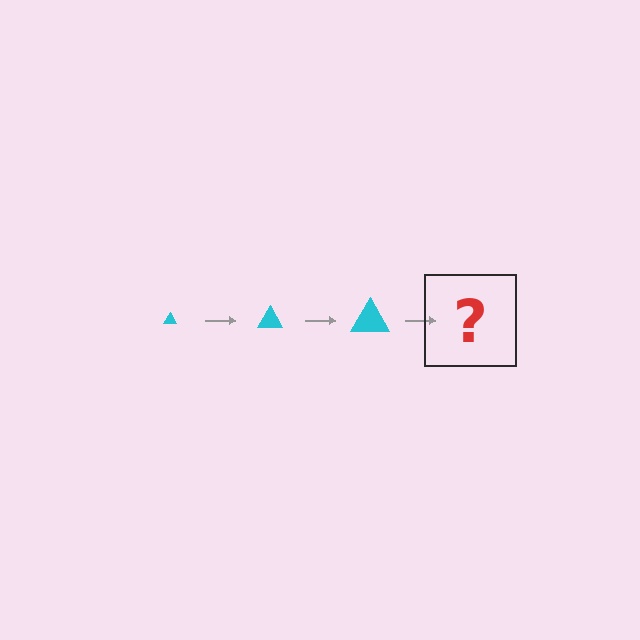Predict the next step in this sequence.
The next step is a cyan triangle, larger than the previous one.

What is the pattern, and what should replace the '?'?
The pattern is that the triangle gets progressively larger each step. The '?' should be a cyan triangle, larger than the previous one.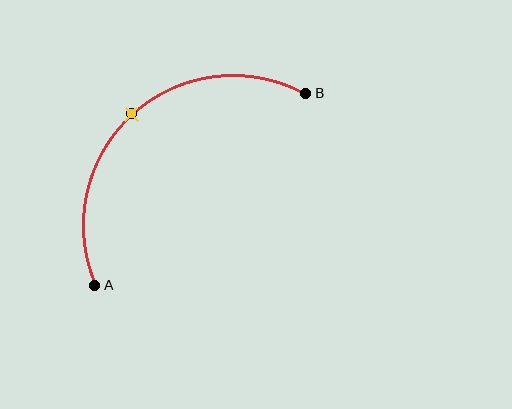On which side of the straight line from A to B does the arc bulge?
The arc bulges above and to the left of the straight line connecting A and B.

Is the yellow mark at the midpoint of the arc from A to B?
Yes. The yellow mark lies on the arc at equal arc-length from both A and B — it is the arc midpoint.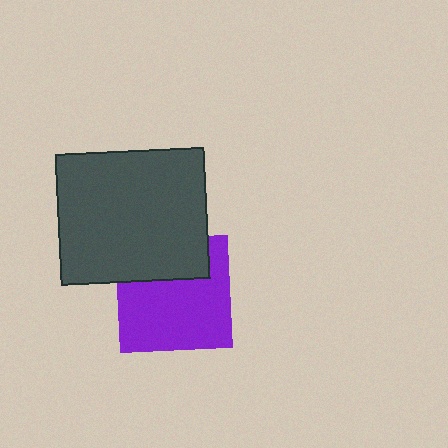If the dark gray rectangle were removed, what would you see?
You would see the complete purple square.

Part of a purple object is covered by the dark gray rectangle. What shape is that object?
It is a square.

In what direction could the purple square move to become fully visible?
The purple square could move down. That would shift it out from behind the dark gray rectangle entirely.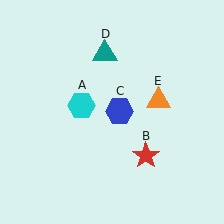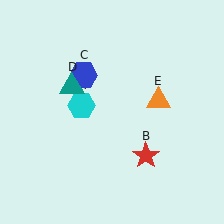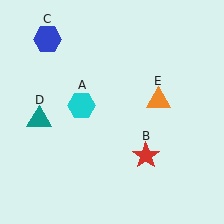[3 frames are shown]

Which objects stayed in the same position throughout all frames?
Cyan hexagon (object A) and red star (object B) and orange triangle (object E) remained stationary.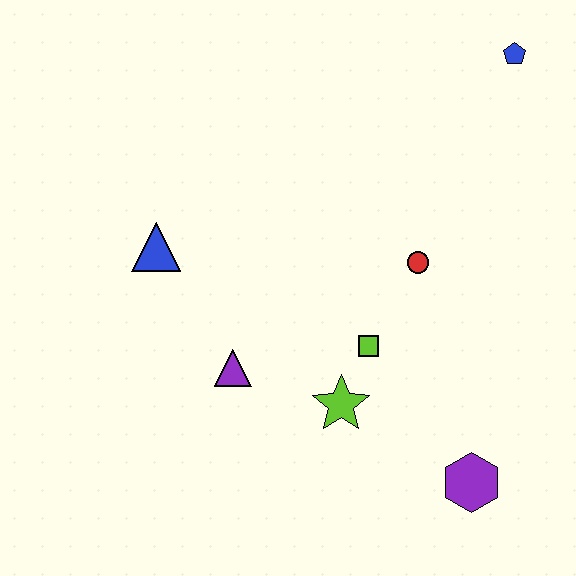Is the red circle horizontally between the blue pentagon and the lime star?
Yes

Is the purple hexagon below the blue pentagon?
Yes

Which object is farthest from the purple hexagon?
The blue pentagon is farthest from the purple hexagon.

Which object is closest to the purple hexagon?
The lime star is closest to the purple hexagon.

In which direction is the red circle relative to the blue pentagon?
The red circle is below the blue pentagon.